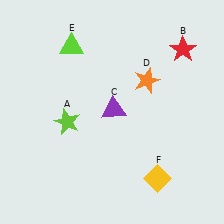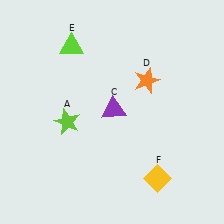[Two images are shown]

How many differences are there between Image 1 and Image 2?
There is 1 difference between the two images.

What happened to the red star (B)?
The red star (B) was removed in Image 2. It was in the top-right area of Image 1.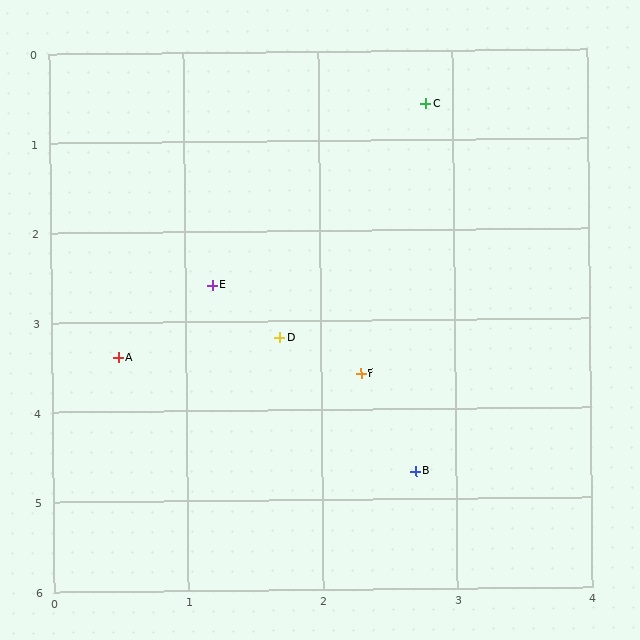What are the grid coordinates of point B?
Point B is at approximately (2.7, 4.7).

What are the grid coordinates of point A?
Point A is at approximately (0.5, 3.4).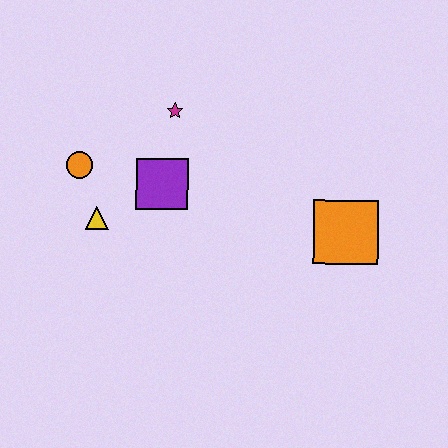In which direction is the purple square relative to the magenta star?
The purple square is below the magenta star.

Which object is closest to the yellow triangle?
The orange circle is closest to the yellow triangle.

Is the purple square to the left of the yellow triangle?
No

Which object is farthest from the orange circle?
The orange square is farthest from the orange circle.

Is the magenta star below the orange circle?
No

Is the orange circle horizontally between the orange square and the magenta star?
No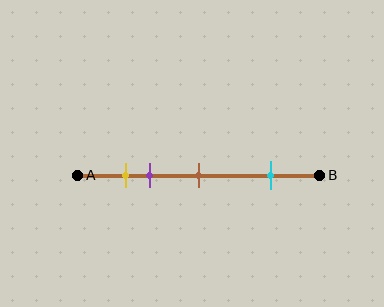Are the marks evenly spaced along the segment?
No, the marks are not evenly spaced.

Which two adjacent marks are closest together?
The yellow and purple marks are the closest adjacent pair.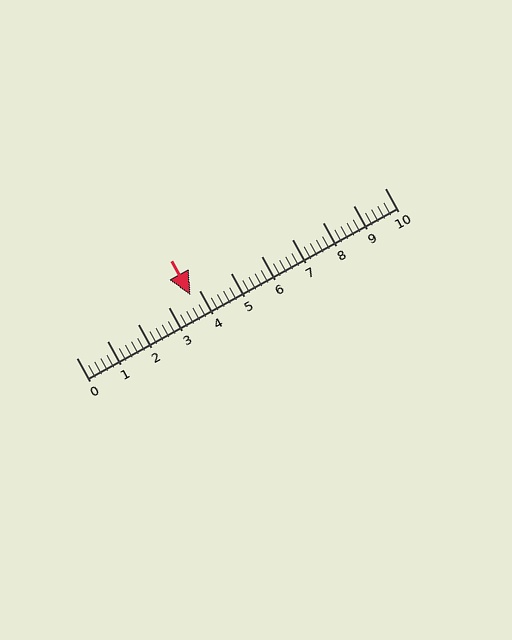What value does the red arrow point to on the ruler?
The red arrow points to approximately 3.7.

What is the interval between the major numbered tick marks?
The major tick marks are spaced 1 units apart.